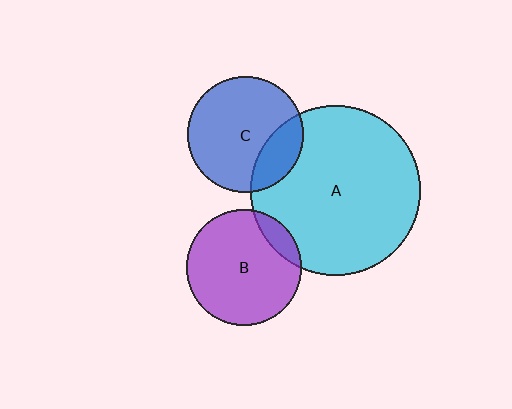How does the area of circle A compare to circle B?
Approximately 2.2 times.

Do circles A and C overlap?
Yes.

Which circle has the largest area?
Circle A (cyan).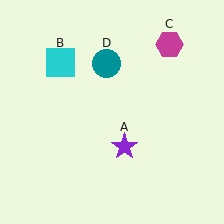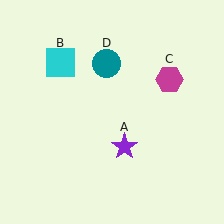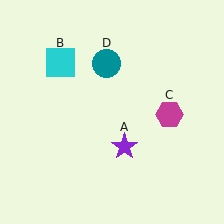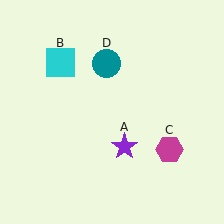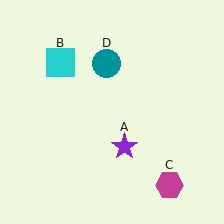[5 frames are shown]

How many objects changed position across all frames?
1 object changed position: magenta hexagon (object C).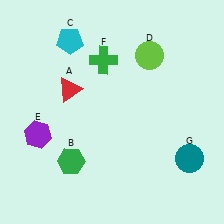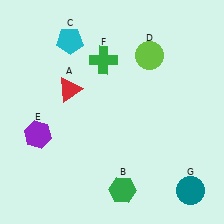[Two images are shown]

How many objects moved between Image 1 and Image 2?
2 objects moved between the two images.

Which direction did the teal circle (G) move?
The teal circle (G) moved down.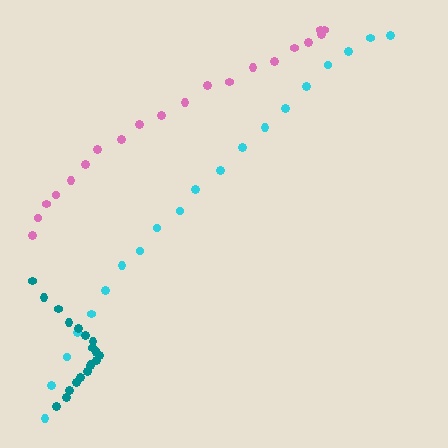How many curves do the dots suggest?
There are 3 distinct paths.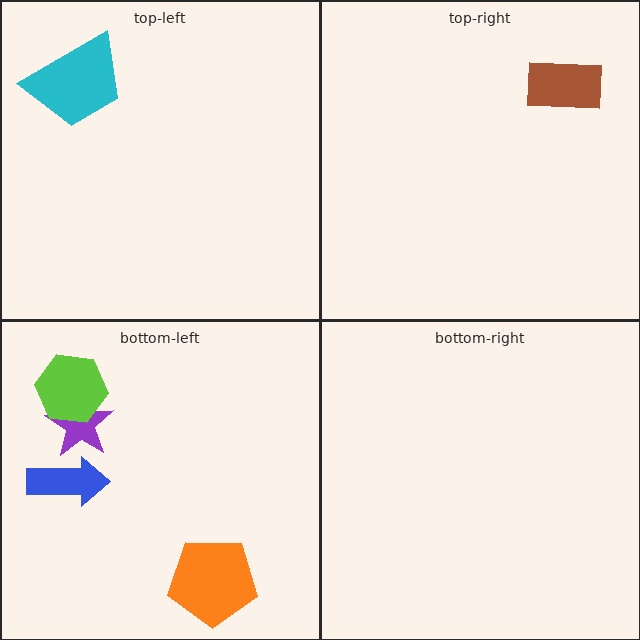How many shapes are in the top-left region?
1.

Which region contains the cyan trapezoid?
The top-left region.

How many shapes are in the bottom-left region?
4.